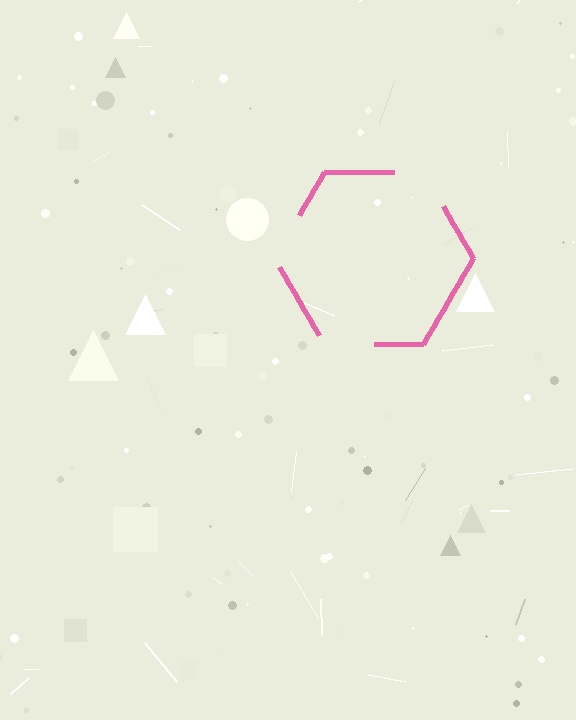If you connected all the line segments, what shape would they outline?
They would outline a hexagon.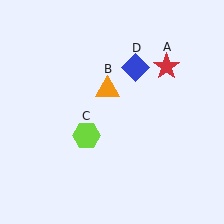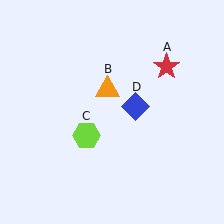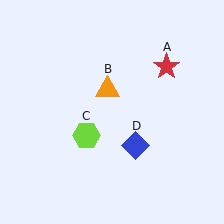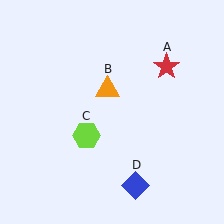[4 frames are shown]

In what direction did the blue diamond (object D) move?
The blue diamond (object D) moved down.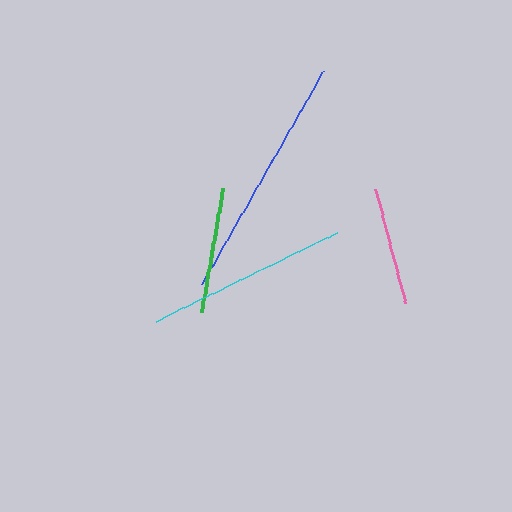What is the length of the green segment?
The green segment is approximately 126 pixels long.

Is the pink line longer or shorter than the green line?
The green line is longer than the pink line.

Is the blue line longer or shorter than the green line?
The blue line is longer than the green line.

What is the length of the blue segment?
The blue segment is approximately 245 pixels long.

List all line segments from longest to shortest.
From longest to shortest: blue, cyan, green, pink.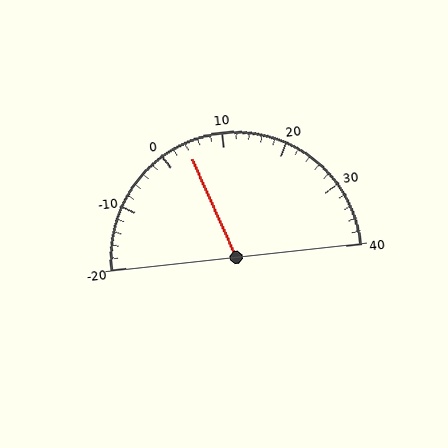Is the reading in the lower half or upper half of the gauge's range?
The reading is in the lower half of the range (-20 to 40).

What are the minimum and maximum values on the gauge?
The gauge ranges from -20 to 40.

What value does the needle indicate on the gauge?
The needle indicates approximately 4.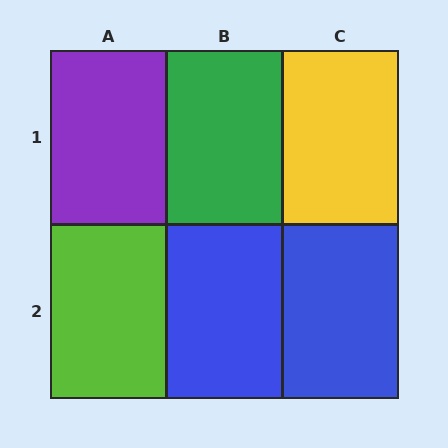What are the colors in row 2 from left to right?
Lime, blue, blue.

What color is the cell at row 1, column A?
Purple.